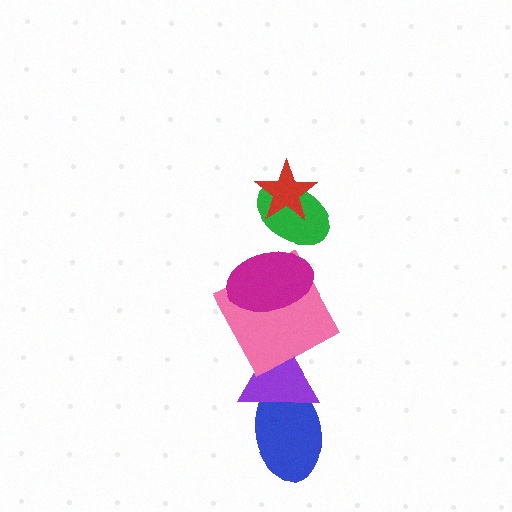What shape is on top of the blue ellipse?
The purple triangle is on top of the blue ellipse.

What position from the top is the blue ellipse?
The blue ellipse is 6th from the top.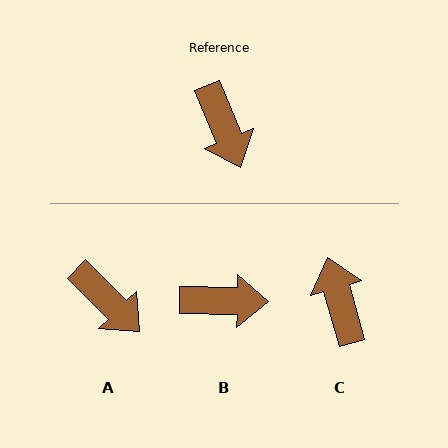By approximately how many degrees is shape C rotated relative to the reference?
Approximately 174 degrees counter-clockwise.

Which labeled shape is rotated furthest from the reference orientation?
C, about 174 degrees away.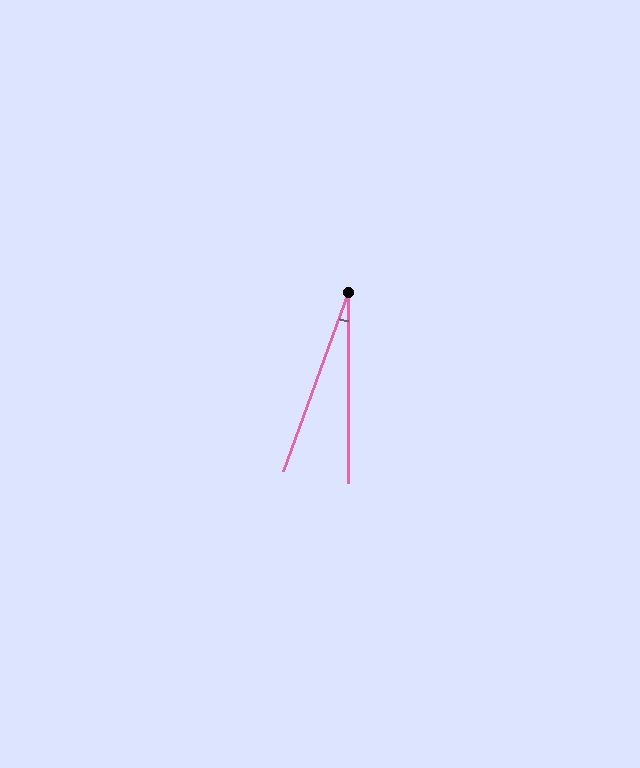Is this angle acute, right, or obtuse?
It is acute.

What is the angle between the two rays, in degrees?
Approximately 20 degrees.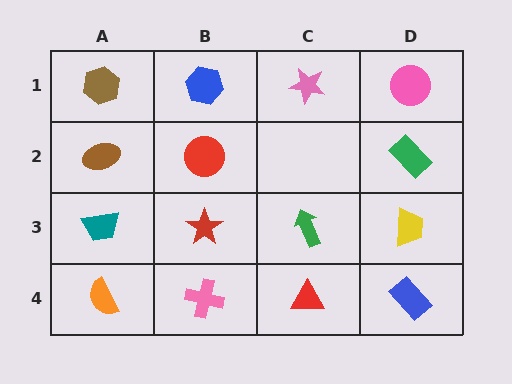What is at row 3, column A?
A teal trapezoid.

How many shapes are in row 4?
4 shapes.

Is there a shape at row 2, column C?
No, that cell is empty.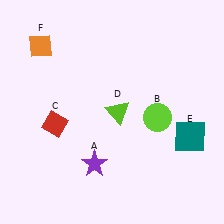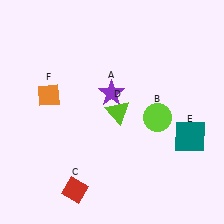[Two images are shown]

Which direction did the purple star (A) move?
The purple star (A) moved up.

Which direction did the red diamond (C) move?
The red diamond (C) moved down.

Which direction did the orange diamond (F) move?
The orange diamond (F) moved down.